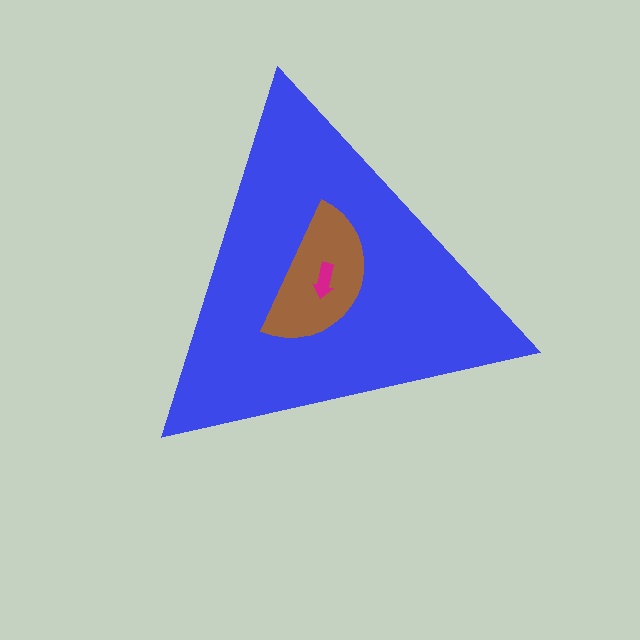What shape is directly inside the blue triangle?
The brown semicircle.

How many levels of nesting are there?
3.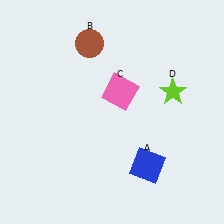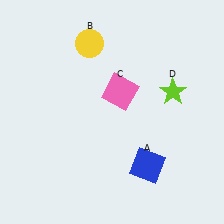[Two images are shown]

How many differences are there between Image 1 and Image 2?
There is 1 difference between the two images.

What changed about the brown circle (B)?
In Image 1, B is brown. In Image 2, it changed to yellow.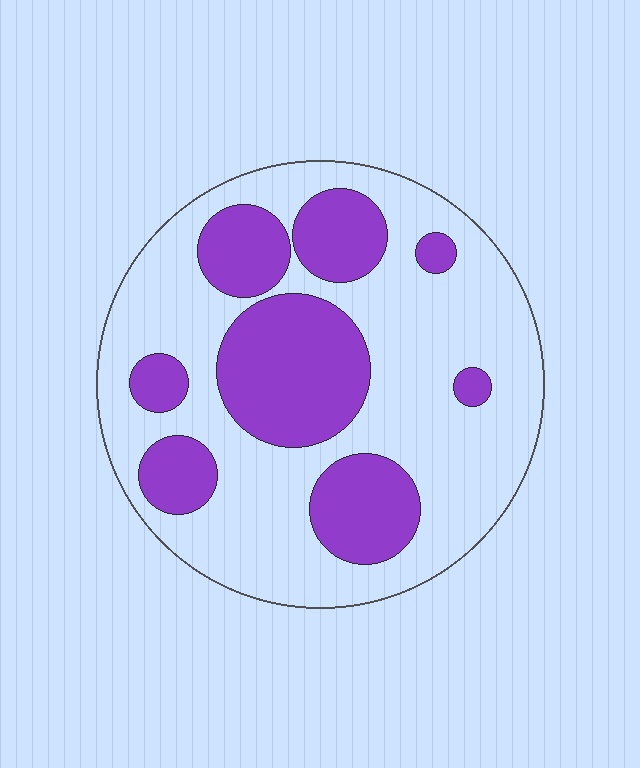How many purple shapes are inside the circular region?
8.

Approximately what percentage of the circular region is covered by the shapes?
Approximately 35%.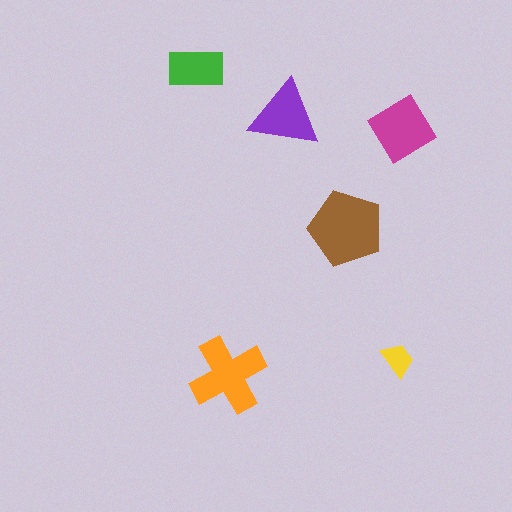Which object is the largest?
The brown pentagon.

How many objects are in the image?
There are 6 objects in the image.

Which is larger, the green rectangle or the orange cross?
The orange cross.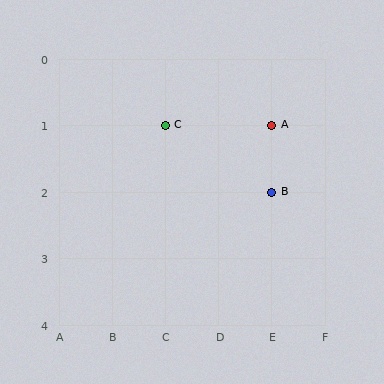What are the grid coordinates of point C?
Point C is at grid coordinates (C, 1).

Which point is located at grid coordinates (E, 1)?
Point A is at (E, 1).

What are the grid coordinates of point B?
Point B is at grid coordinates (E, 2).